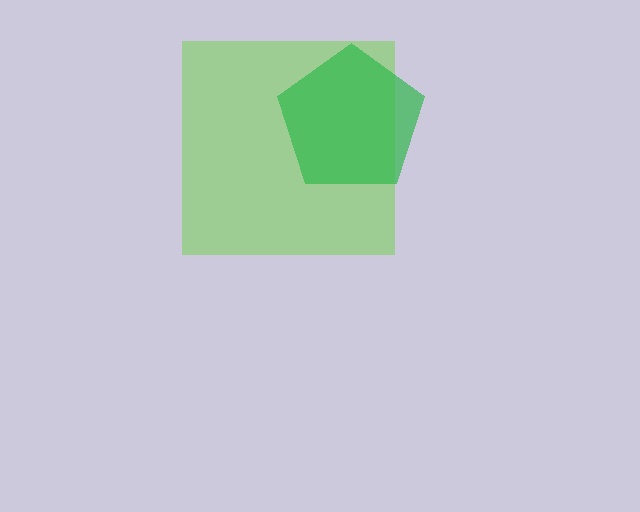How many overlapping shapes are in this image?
There are 2 overlapping shapes in the image.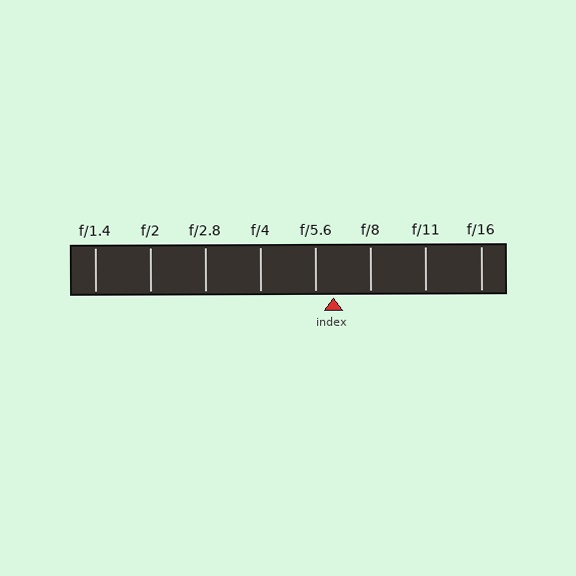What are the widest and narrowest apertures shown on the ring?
The widest aperture shown is f/1.4 and the narrowest is f/16.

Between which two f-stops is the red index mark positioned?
The index mark is between f/5.6 and f/8.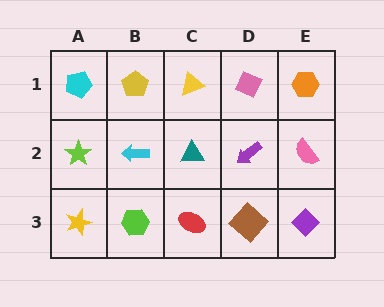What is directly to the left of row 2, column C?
A cyan arrow.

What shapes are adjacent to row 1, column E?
A pink semicircle (row 2, column E), a pink diamond (row 1, column D).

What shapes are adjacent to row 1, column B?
A cyan arrow (row 2, column B), a cyan pentagon (row 1, column A), a yellow triangle (row 1, column C).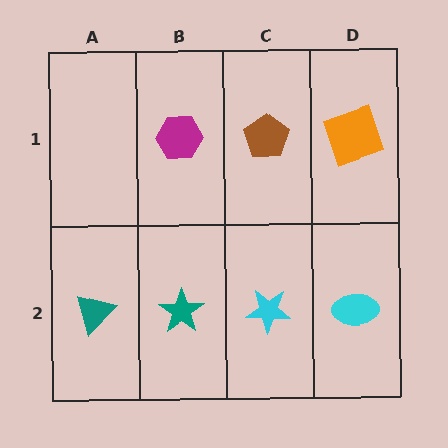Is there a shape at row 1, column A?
No, that cell is empty.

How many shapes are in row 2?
4 shapes.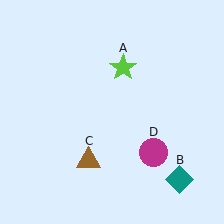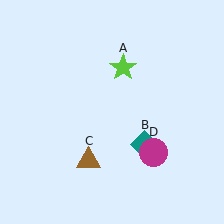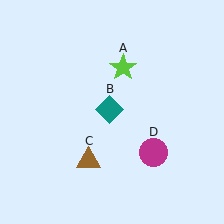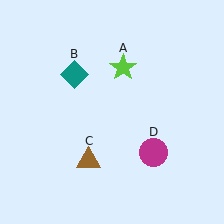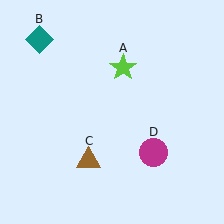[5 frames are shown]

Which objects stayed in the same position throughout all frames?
Lime star (object A) and brown triangle (object C) and magenta circle (object D) remained stationary.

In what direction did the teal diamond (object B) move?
The teal diamond (object B) moved up and to the left.